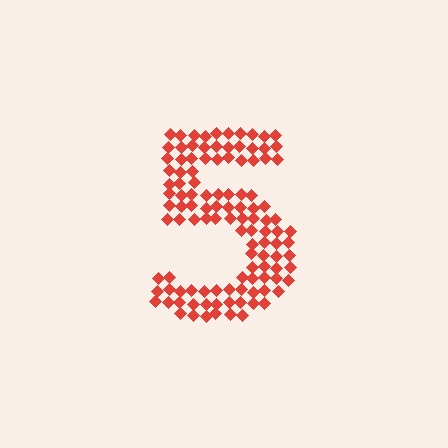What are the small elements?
The small elements are diamonds.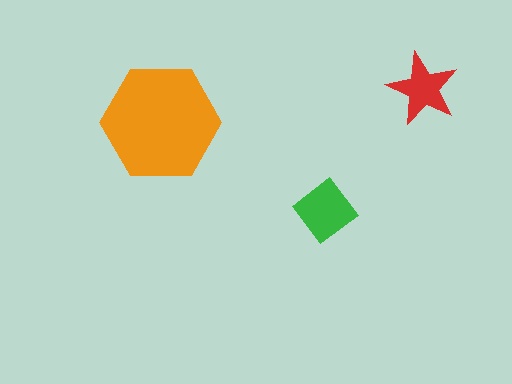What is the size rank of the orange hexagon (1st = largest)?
1st.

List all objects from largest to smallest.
The orange hexagon, the green diamond, the red star.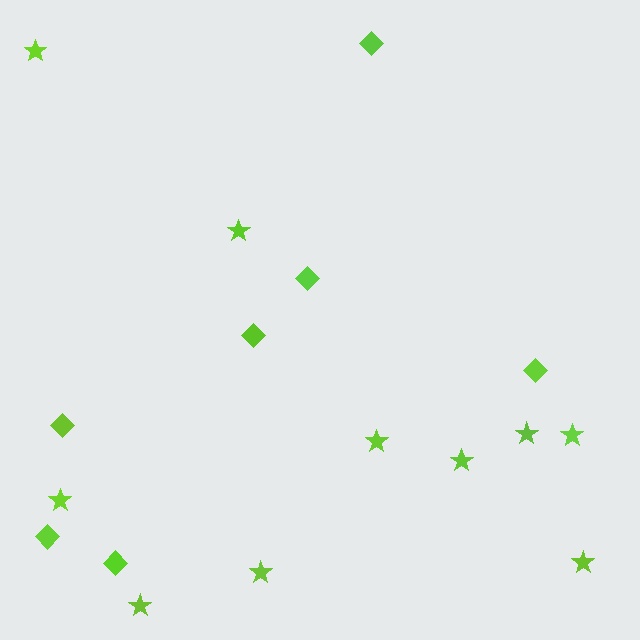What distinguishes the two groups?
There are 2 groups: one group of diamonds (7) and one group of stars (10).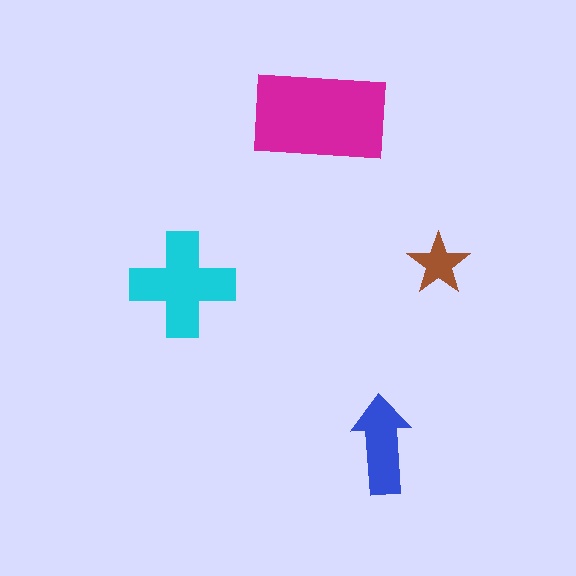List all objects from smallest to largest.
The brown star, the blue arrow, the cyan cross, the magenta rectangle.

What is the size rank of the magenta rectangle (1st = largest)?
1st.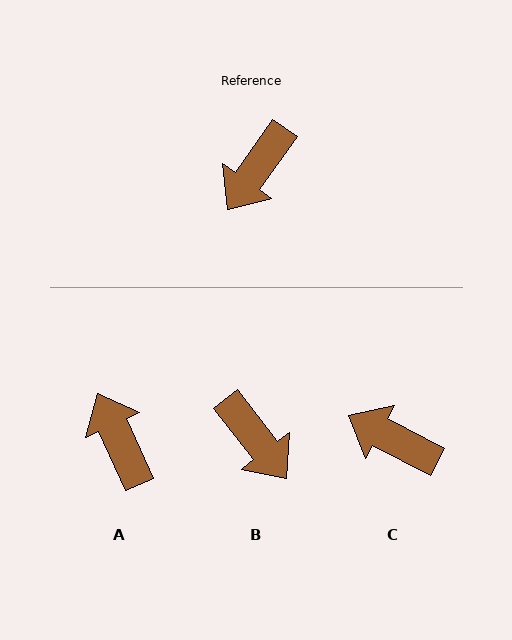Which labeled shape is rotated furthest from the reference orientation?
A, about 120 degrees away.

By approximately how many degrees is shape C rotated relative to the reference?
Approximately 83 degrees clockwise.